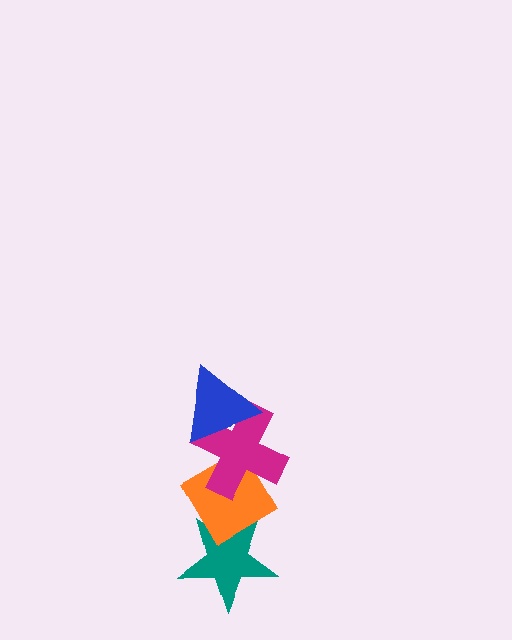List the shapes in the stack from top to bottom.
From top to bottom: the blue triangle, the magenta cross, the orange diamond, the teal star.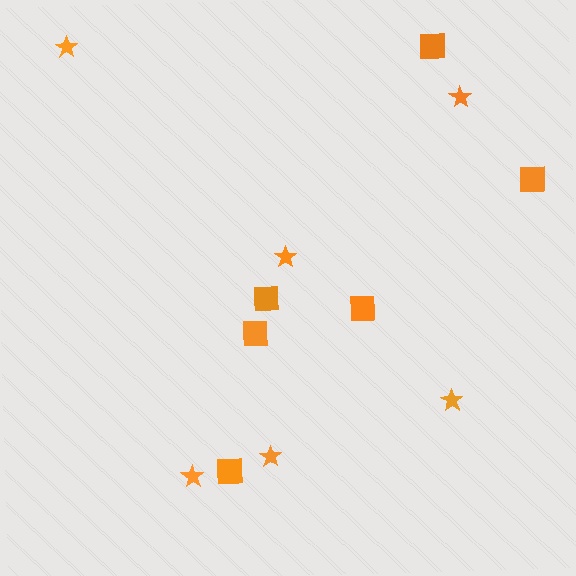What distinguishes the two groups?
There are 2 groups: one group of stars (6) and one group of squares (6).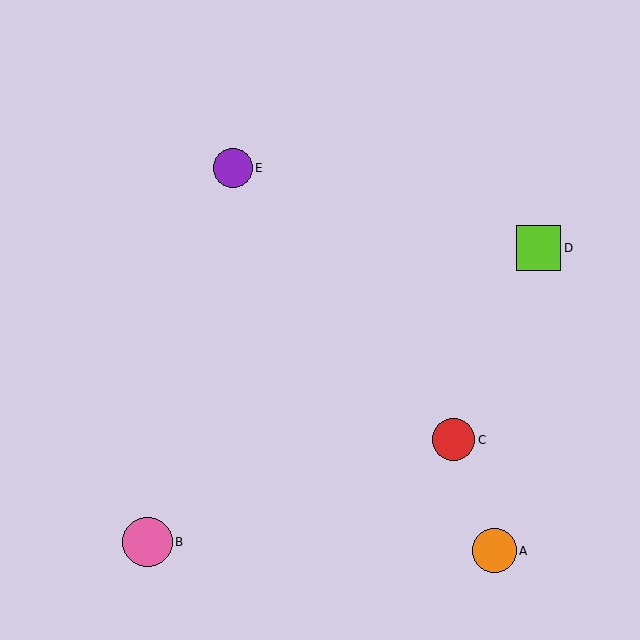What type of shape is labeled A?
Shape A is an orange circle.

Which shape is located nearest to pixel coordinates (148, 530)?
The pink circle (labeled B) at (147, 542) is nearest to that location.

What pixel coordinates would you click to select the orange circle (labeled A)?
Click at (494, 551) to select the orange circle A.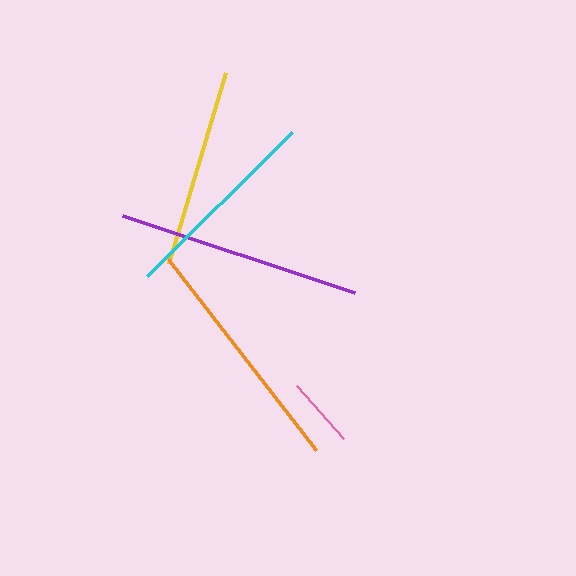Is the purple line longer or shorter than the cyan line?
The purple line is longer than the cyan line.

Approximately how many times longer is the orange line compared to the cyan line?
The orange line is approximately 1.2 times the length of the cyan line.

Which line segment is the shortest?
The pink line is the shortest at approximately 71 pixels.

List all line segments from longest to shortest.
From longest to shortest: purple, orange, cyan, yellow, pink.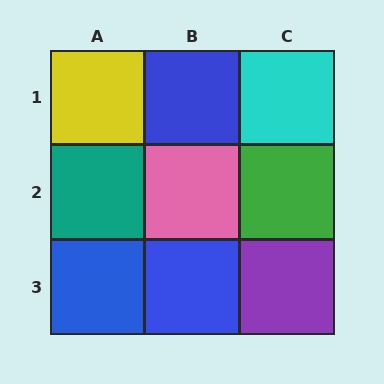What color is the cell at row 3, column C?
Purple.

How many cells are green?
1 cell is green.